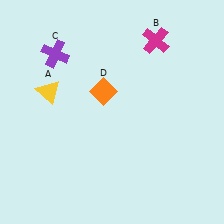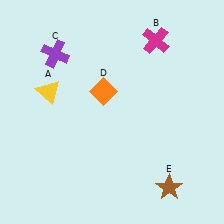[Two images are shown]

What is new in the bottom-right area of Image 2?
A brown star (E) was added in the bottom-right area of Image 2.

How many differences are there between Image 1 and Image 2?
There is 1 difference between the two images.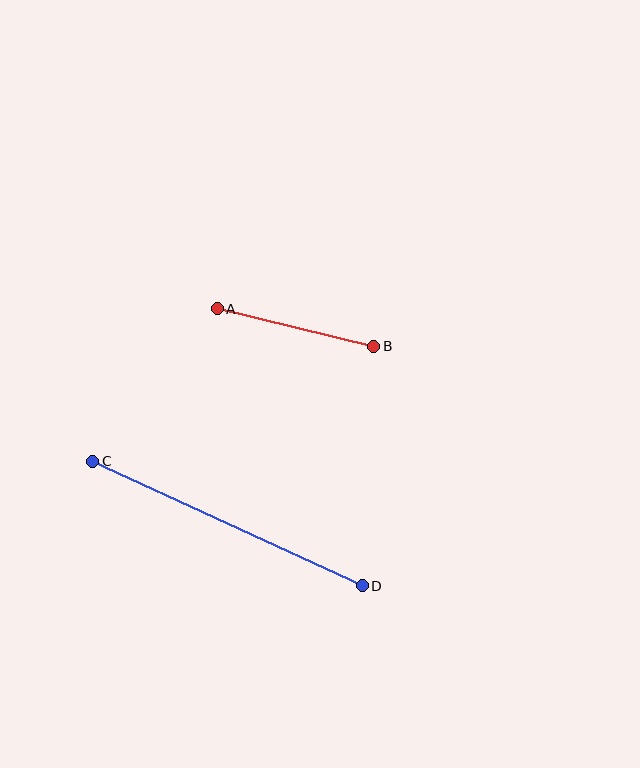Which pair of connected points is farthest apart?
Points C and D are farthest apart.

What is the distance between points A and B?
The distance is approximately 161 pixels.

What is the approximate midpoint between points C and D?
The midpoint is at approximately (227, 523) pixels.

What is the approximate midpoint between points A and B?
The midpoint is at approximately (295, 327) pixels.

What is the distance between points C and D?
The distance is approximately 297 pixels.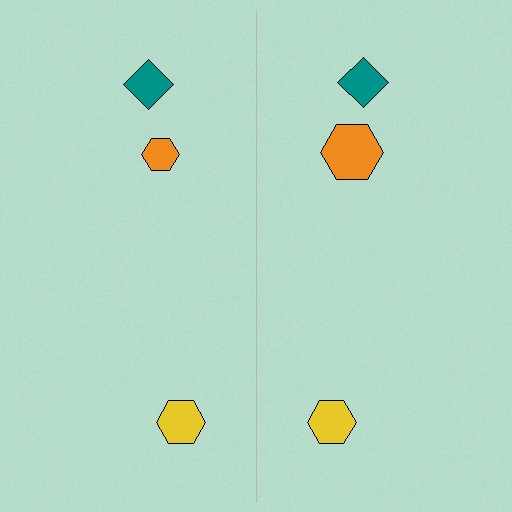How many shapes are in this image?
There are 6 shapes in this image.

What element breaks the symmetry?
The orange hexagon on the right side has a different size than its mirror counterpart.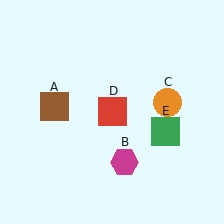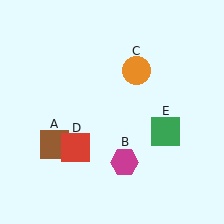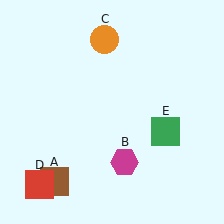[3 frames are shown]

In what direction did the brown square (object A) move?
The brown square (object A) moved down.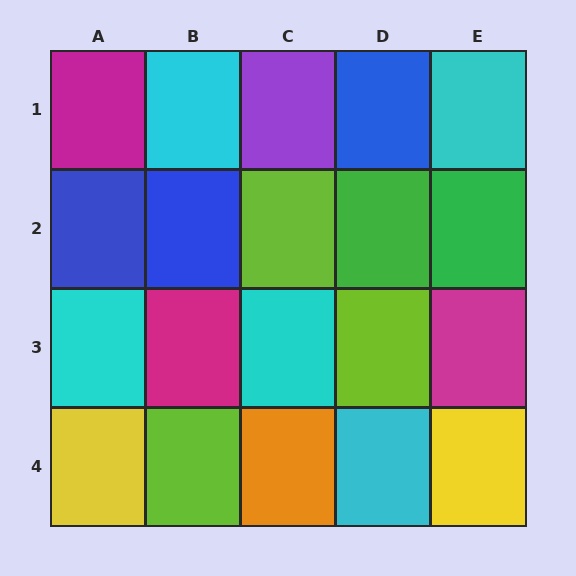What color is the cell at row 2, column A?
Blue.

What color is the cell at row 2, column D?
Green.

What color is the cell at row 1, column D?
Blue.